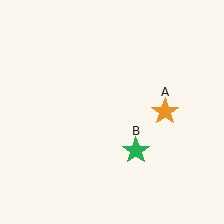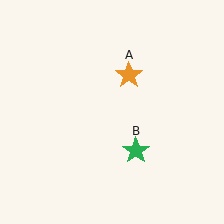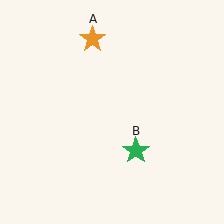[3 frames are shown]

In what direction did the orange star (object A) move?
The orange star (object A) moved up and to the left.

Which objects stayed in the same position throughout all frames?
Green star (object B) remained stationary.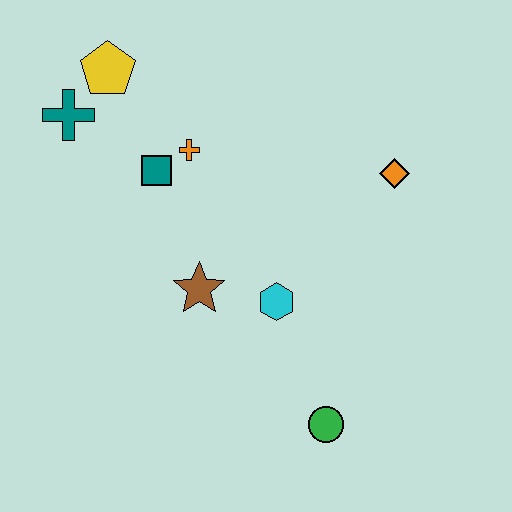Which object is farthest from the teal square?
The green circle is farthest from the teal square.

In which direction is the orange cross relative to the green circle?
The orange cross is above the green circle.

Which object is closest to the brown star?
The cyan hexagon is closest to the brown star.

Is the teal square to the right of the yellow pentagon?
Yes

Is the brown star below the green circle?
No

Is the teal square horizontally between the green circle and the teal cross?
Yes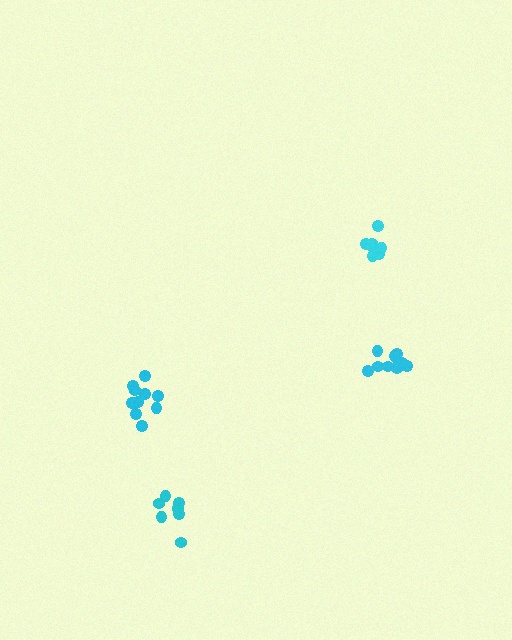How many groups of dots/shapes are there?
There are 4 groups.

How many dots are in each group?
Group 1: 10 dots, Group 2: 8 dots, Group 3: 7 dots, Group 4: 10 dots (35 total).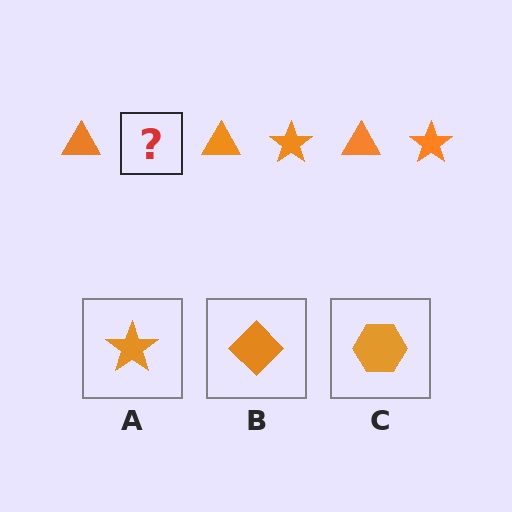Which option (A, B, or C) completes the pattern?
A.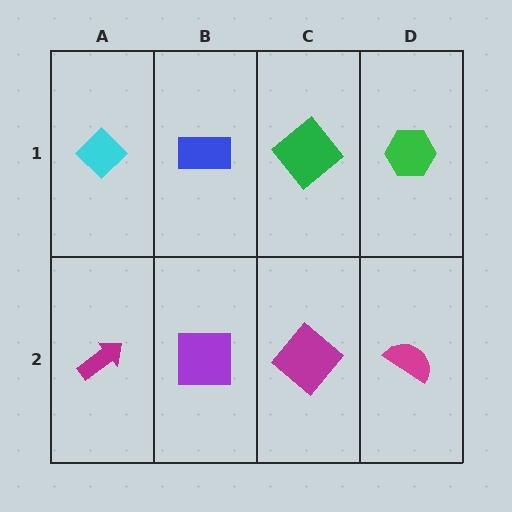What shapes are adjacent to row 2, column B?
A blue rectangle (row 1, column B), a magenta arrow (row 2, column A), a magenta diamond (row 2, column C).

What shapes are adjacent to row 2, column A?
A cyan diamond (row 1, column A), a purple square (row 2, column B).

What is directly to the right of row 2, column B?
A magenta diamond.